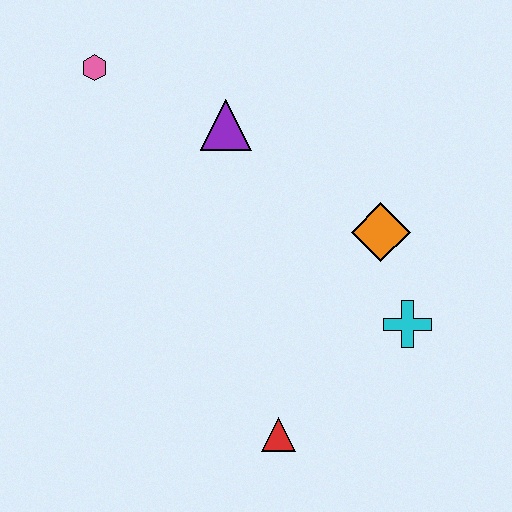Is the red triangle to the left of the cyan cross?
Yes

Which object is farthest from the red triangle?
The pink hexagon is farthest from the red triangle.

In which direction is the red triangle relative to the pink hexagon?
The red triangle is below the pink hexagon.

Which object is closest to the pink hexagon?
The purple triangle is closest to the pink hexagon.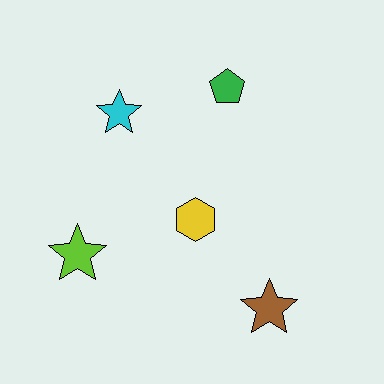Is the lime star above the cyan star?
No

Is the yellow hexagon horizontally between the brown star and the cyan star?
Yes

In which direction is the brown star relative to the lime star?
The brown star is to the right of the lime star.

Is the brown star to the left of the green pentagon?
No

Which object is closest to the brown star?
The yellow hexagon is closest to the brown star.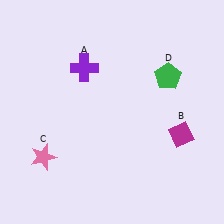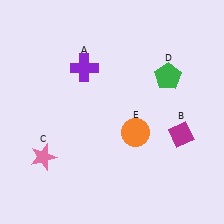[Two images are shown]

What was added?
An orange circle (E) was added in Image 2.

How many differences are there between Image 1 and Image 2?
There is 1 difference between the two images.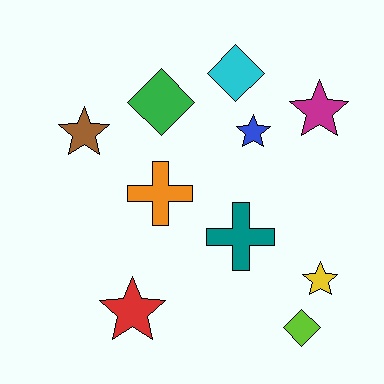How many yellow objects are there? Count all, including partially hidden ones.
There is 1 yellow object.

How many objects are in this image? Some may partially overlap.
There are 10 objects.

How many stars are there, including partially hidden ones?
There are 5 stars.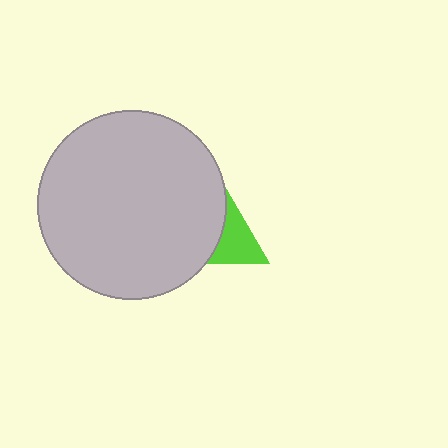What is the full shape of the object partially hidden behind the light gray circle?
The partially hidden object is a lime triangle.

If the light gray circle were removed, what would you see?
You would see the complete lime triangle.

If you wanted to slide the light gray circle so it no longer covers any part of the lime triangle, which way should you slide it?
Slide it left — that is the most direct way to separate the two shapes.